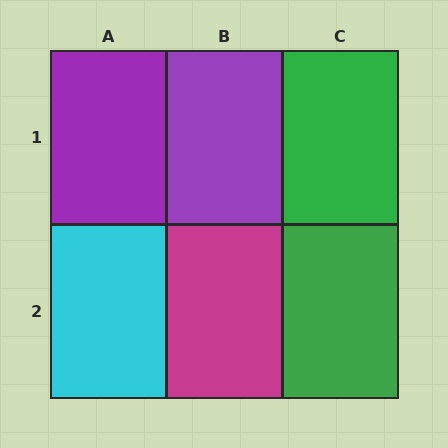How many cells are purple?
2 cells are purple.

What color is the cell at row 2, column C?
Green.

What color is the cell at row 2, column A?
Cyan.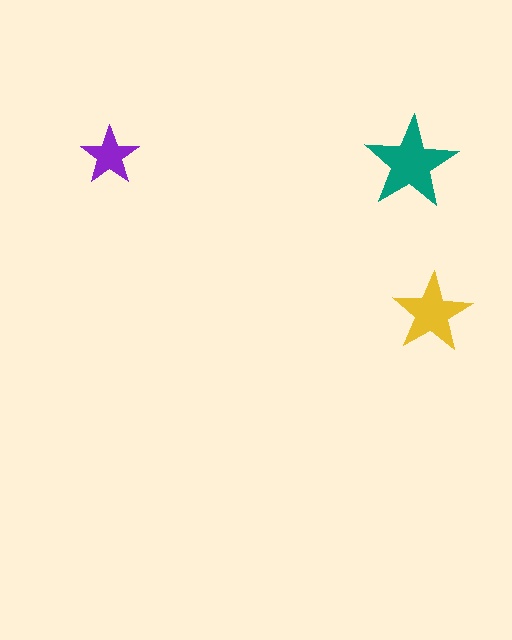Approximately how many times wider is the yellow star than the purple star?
About 1.5 times wider.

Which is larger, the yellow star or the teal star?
The teal one.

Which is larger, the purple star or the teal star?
The teal one.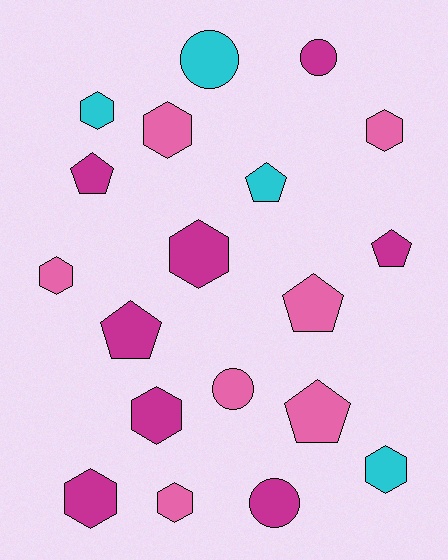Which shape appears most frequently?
Hexagon, with 9 objects.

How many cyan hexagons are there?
There are 2 cyan hexagons.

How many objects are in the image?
There are 19 objects.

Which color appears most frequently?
Magenta, with 8 objects.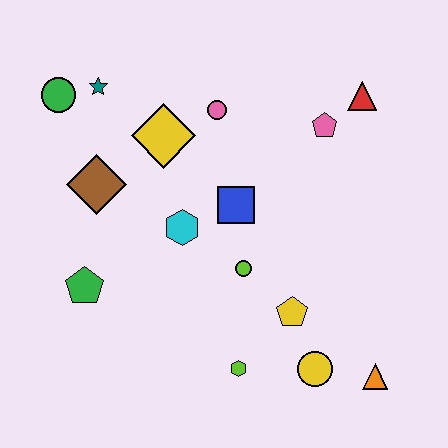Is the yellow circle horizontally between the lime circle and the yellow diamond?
No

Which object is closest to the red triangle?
The pink pentagon is closest to the red triangle.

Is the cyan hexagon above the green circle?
No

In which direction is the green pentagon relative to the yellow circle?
The green pentagon is to the left of the yellow circle.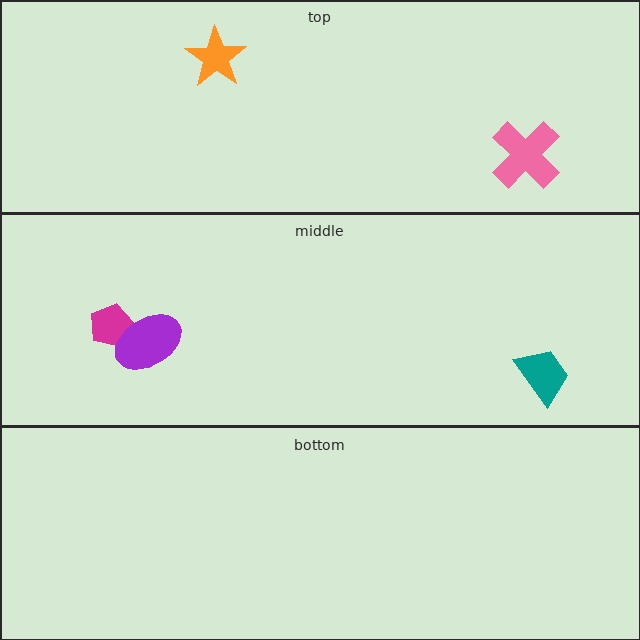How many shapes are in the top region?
2.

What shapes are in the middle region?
The magenta pentagon, the teal trapezoid, the purple ellipse.